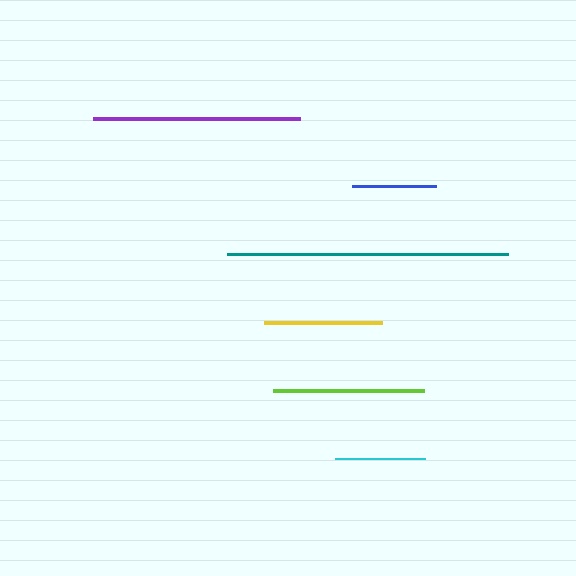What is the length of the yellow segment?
The yellow segment is approximately 118 pixels long.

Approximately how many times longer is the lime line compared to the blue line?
The lime line is approximately 1.8 times the length of the blue line.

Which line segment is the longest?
The teal line is the longest at approximately 281 pixels.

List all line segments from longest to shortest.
From longest to shortest: teal, purple, lime, yellow, cyan, blue.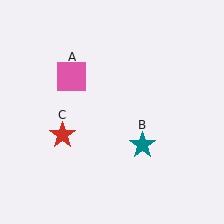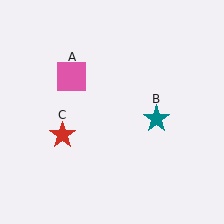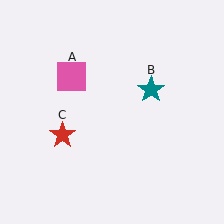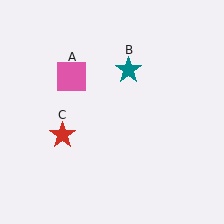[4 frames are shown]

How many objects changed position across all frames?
1 object changed position: teal star (object B).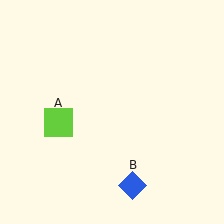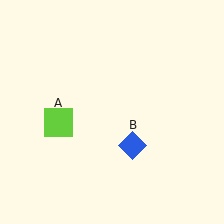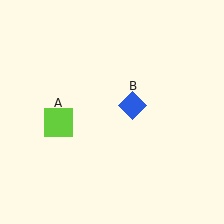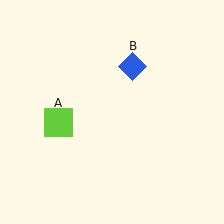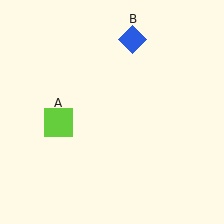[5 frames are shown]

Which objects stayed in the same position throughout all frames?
Lime square (object A) remained stationary.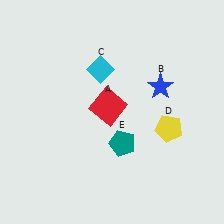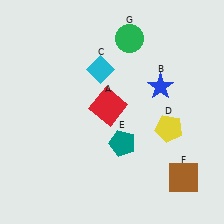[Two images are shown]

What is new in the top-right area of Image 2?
A green circle (G) was added in the top-right area of Image 2.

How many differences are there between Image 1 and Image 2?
There are 2 differences between the two images.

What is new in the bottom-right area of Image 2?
A brown square (F) was added in the bottom-right area of Image 2.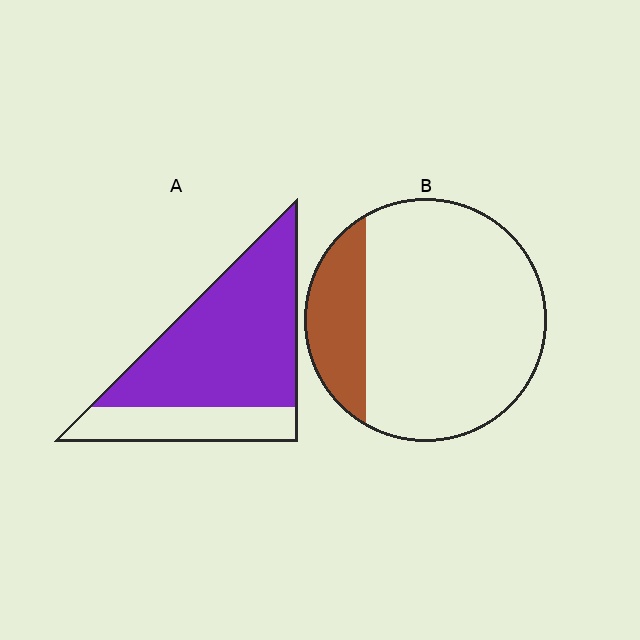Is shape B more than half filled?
No.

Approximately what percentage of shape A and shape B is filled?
A is approximately 75% and B is approximately 20%.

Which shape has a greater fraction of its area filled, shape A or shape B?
Shape A.